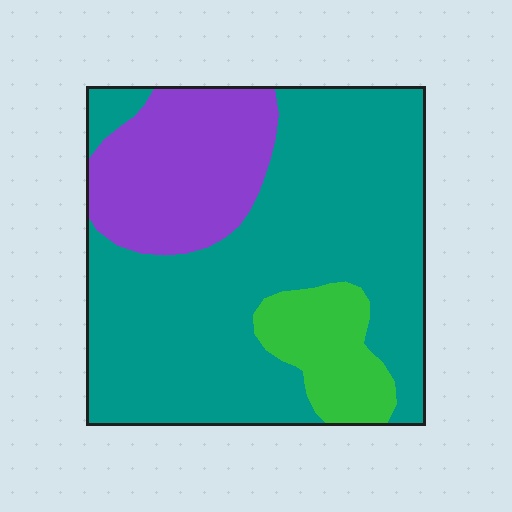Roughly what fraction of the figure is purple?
Purple takes up about one fifth (1/5) of the figure.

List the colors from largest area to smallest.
From largest to smallest: teal, purple, green.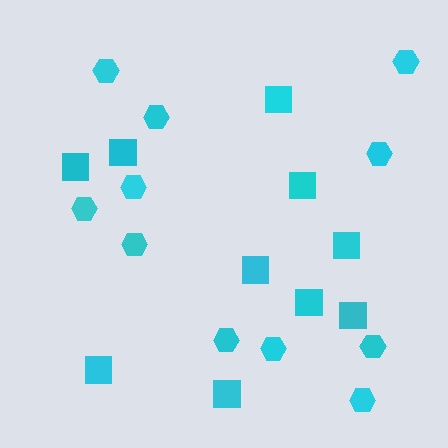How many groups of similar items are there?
There are 2 groups: one group of squares (10) and one group of hexagons (11).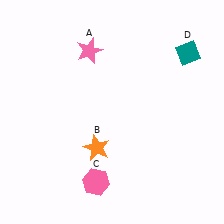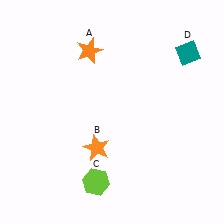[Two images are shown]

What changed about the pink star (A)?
In Image 1, A is pink. In Image 2, it changed to orange.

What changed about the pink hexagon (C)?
In Image 1, C is pink. In Image 2, it changed to lime.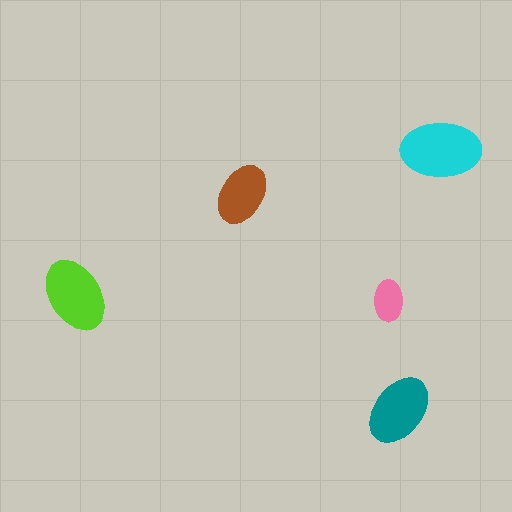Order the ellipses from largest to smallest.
the cyan one, the lime one, the teal one, the brown one, the pink one.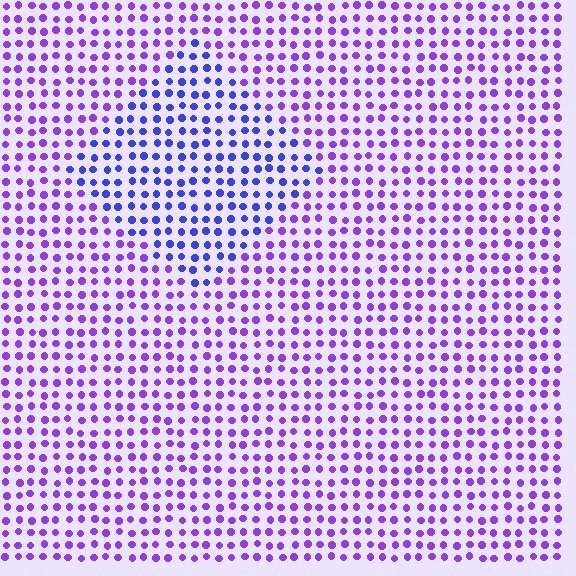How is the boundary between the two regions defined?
The boundary is defined purely by a slight shift in hue (about 35 degrees). Spacing, size, and orientation are identical on both sides.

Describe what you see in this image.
The image is filled with small purple elements in a uniform arrangement. A diamond-shaped region is visible where the elements are tinted to a slightly different hue, forming a subtle color boundary.